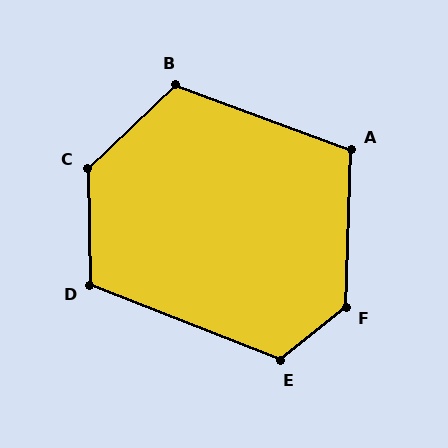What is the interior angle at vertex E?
Approximately 120 degrees (obtuse).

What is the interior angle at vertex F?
Approximately 131 degrees (obtuse).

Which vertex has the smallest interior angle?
A, at approximately 108 degrees.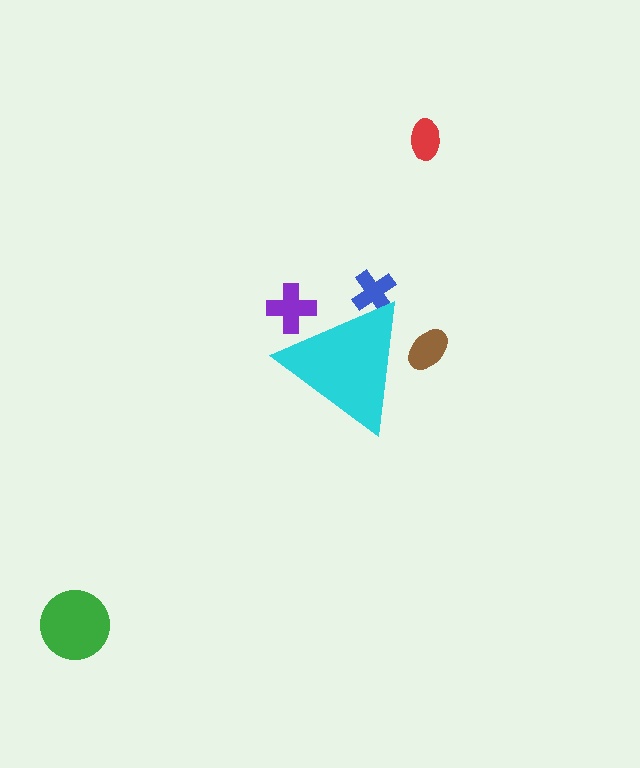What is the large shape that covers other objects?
A cyan triangle.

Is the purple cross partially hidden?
Yes, the purple cross is partially hidden behind the cyan triangle.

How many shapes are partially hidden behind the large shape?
3 shapes are partially hidden.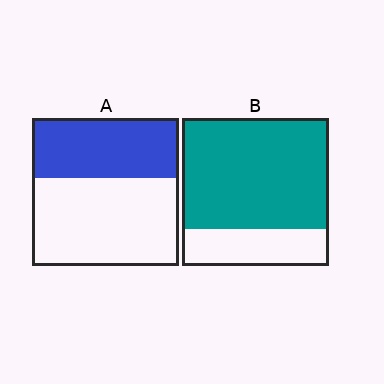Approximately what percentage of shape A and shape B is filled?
A is approximately 40% and B is approximately 75%.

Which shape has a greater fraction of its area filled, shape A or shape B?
Shape B.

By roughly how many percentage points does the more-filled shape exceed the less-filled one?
By roughly 35 percentage points (B over A).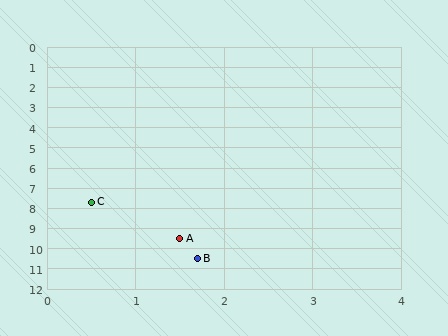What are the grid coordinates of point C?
Point C is at approximately (0.5, 7.7).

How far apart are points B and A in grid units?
Points B and A are about 1.0 grid units apart.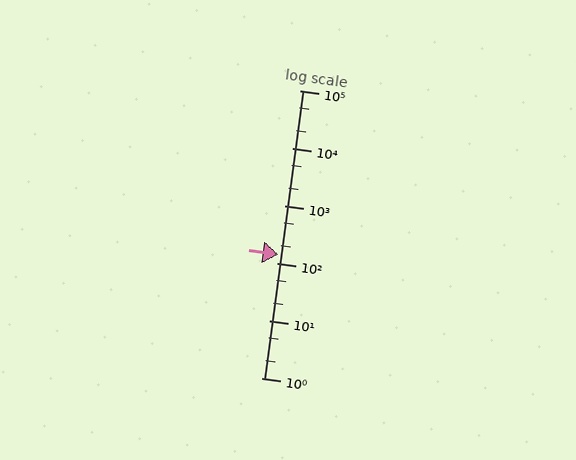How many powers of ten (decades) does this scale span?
The scale spans 5 decades, from 1 to 100000.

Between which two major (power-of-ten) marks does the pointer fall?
The pointer is between 100 and 1000.